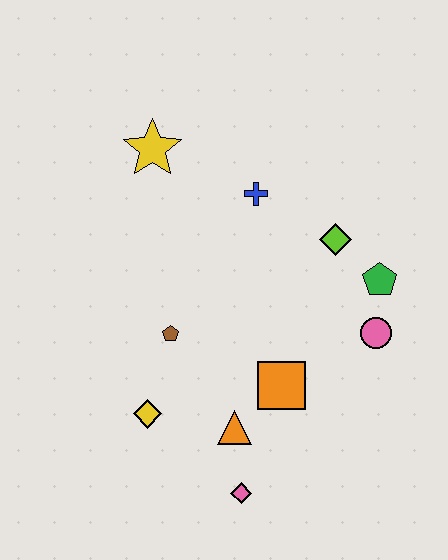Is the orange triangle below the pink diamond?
No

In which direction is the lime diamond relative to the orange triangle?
The lime diamond is above the orange triangle.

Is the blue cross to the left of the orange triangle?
No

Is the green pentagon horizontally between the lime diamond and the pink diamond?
No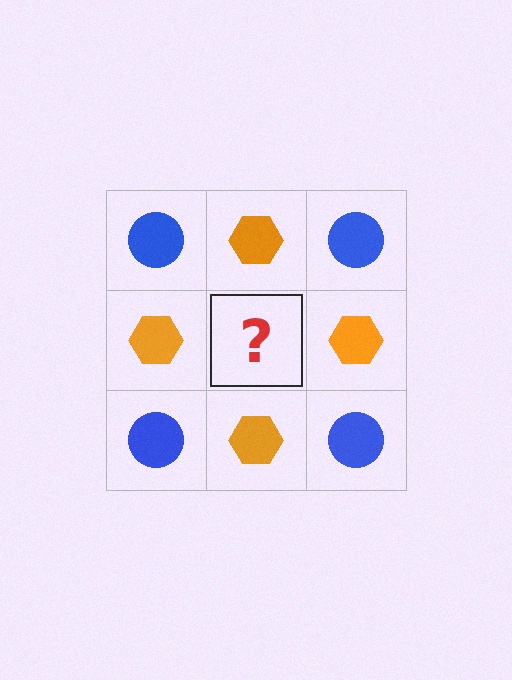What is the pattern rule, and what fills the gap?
The rule is that it alternates blue circle and orange hexagon in a checkerboard pattern. The gap should be filled with a blue circle.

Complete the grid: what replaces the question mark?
The question mark should be replaced with a blue circle.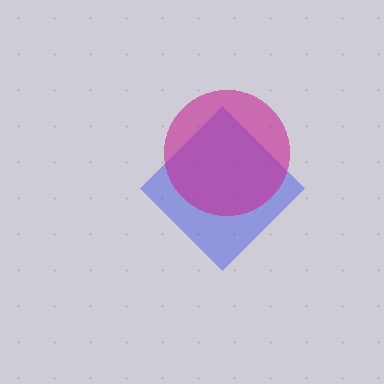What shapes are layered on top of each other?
The layered shapes are: a blue diamond, a magenta circle.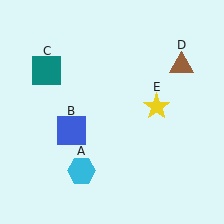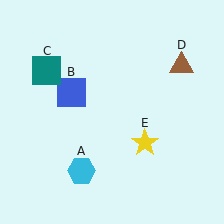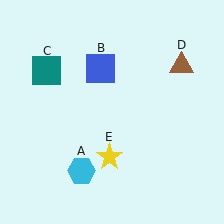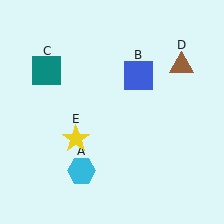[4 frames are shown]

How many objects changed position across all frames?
2 objects changed position: blue square (object B), yellow star (object E).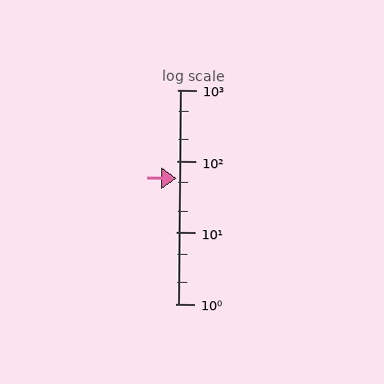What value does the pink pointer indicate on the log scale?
The pointer indicates approximately 57.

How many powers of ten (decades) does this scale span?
The scale spans 3 decades, from 1 to 1000.